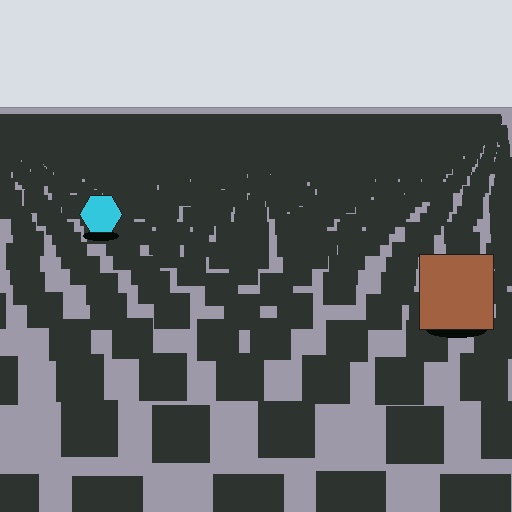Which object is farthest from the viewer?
The cyan hexagon is farthest from the viewer. It appears smaller and the ground texture around it is denser.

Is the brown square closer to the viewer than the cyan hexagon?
Yes. The brown square is closer — you can tell from the texture gradient: the ground texture is coarser near it.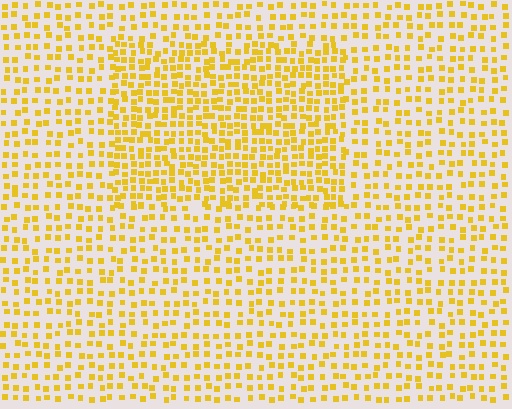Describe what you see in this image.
The image contains small yellow elements arranged at two different densities. A rectangle-shaped region is visible where the elements are more densely packed than the surrounding area.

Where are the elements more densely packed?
The elements are more densely packed inside the rectangle boundary.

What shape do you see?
I see a rectangle.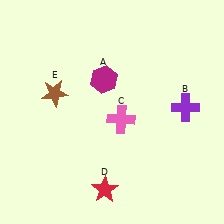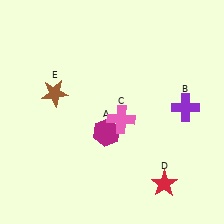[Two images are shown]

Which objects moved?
The objects that moved are: the magenta hexagon (A), the red star (D).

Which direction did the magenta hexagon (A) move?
The magenta hexagon (A) moved down.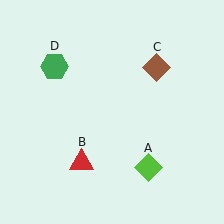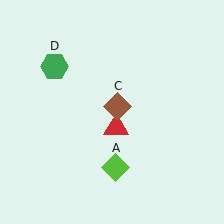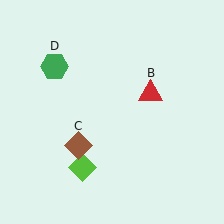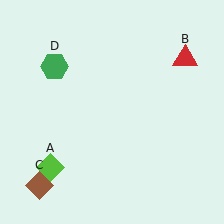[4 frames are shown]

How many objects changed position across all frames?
3 objects changed position: lime diamond (object A), red triangle (object B), brown diamond (object C).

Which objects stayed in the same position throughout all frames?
Green hexagon (object D) remained stationary.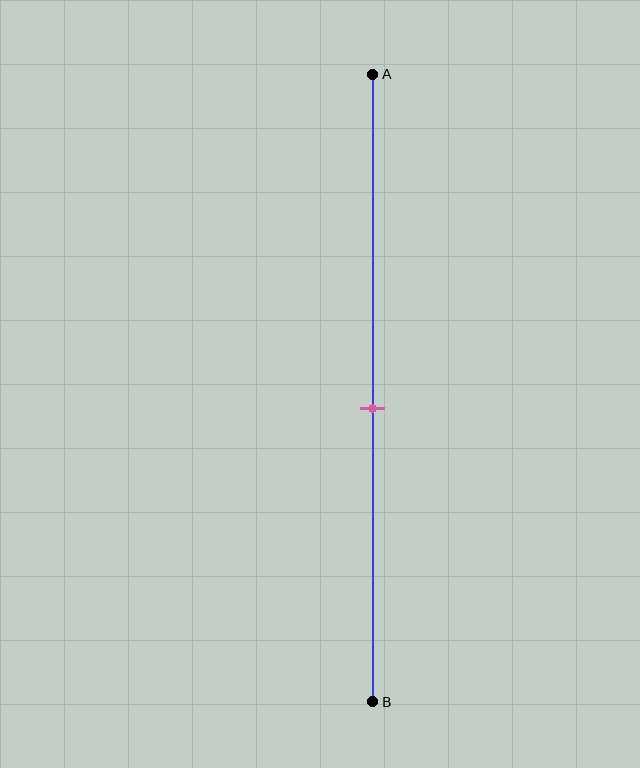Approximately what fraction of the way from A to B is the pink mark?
The pink mark is approximately 55% of the way from A to B.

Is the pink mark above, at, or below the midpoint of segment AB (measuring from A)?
The pink mark is below the midpoint of segment AB.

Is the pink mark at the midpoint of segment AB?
No, the mark is at about 55% from A, not at the 50% midpoint.